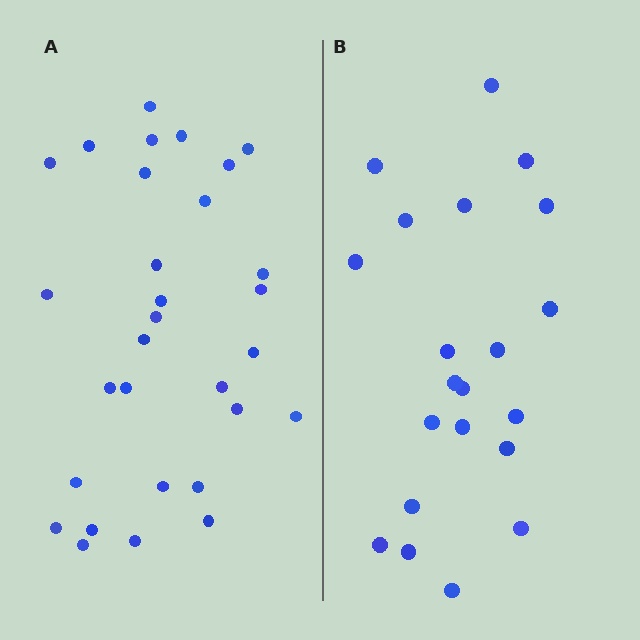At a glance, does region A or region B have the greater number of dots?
Region A (the left region) has more dots.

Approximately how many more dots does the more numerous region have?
Region A has roughly 8 or so more dots than region B.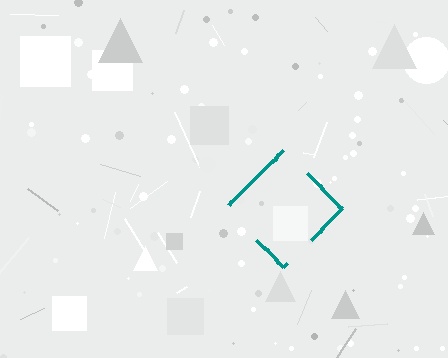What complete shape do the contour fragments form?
The contour fragments form a diamond.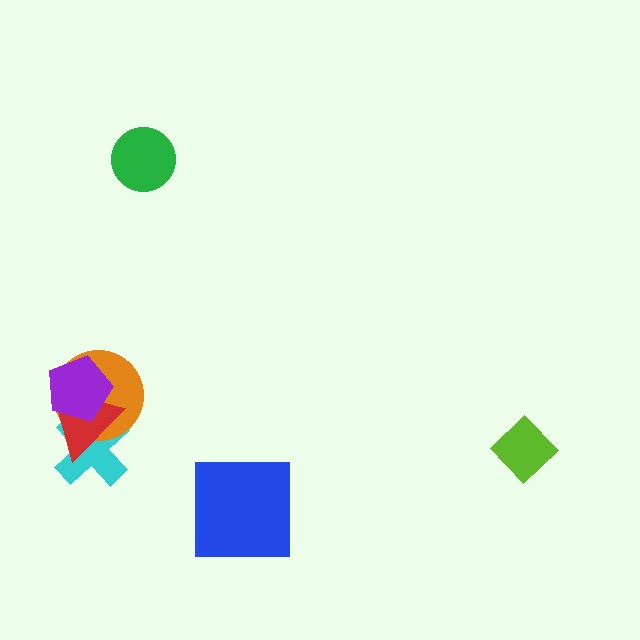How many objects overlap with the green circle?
0 objects overlap with the green circle.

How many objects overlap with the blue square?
0 objects overlap with the blue square.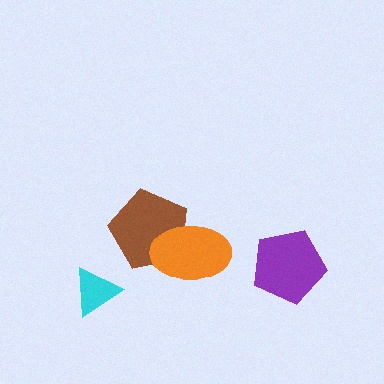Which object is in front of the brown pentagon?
The orange ellipse is in front of the brown pentagon.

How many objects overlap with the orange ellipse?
1 object overlaps with the orange ellipse.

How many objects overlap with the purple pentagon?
0 objects overlap with the purple pentagon.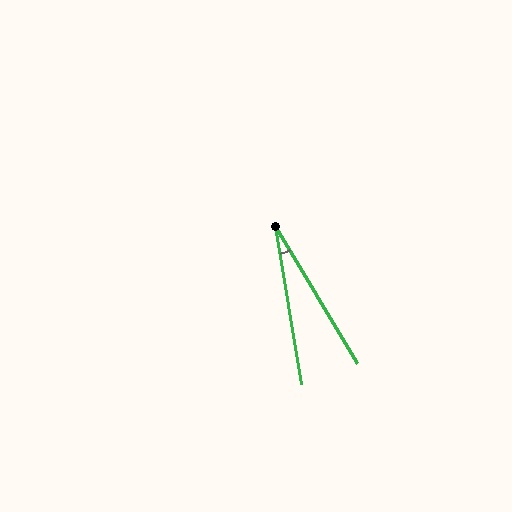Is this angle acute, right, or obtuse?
It is acute.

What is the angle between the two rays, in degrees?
Approximately 22 degrees.